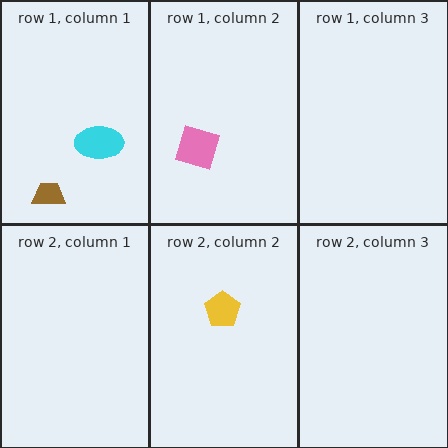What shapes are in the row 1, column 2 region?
The pink square.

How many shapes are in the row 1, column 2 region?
1.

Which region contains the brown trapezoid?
The row 1, column 1 region.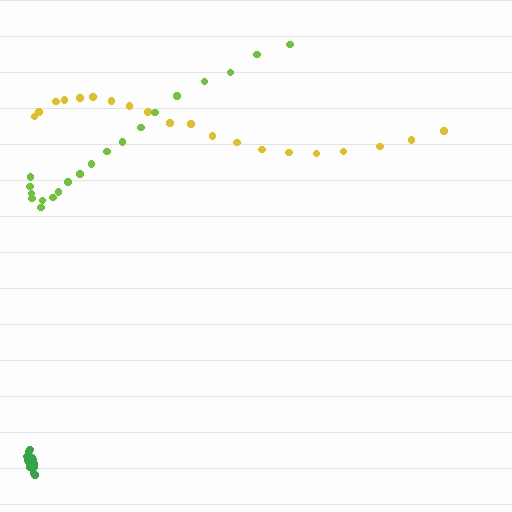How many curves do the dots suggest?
There are 3 distinct paths.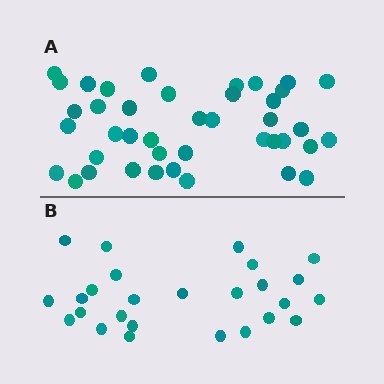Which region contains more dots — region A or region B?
Region A (the top region) has more dots.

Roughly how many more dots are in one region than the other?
Region A has approximately 15 more dots than region B.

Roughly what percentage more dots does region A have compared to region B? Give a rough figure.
About 60% more.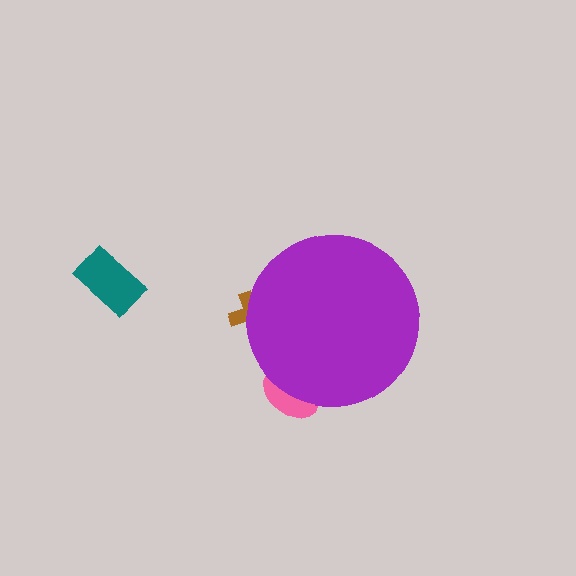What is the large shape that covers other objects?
A purple circle.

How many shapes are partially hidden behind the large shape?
2 shapes are partially hidden.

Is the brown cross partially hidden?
Yes, the brown cross is partially hidden behind the purple circle.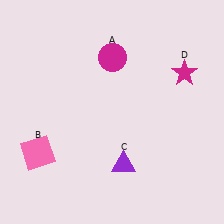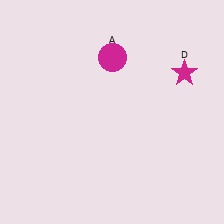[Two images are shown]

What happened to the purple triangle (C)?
The purple triangle (C) was removed in Image 2. It was in the bottom-right area of Image 1.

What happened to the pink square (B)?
The pink square (B) was removed in Image 2. It was in the bottom-left area of Image 1.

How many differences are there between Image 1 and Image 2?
There are 2 differences between the two images.